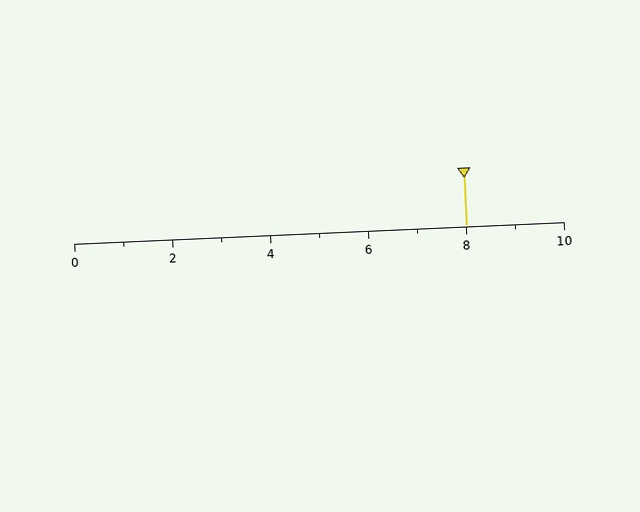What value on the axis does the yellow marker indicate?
The marker indicates approximately 8.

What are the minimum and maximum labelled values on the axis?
The axis runs from 0 to 10.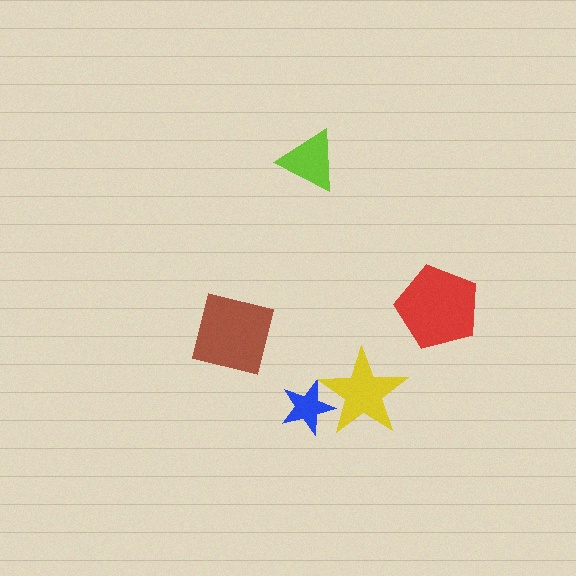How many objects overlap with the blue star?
1 object overlaps with the blue star.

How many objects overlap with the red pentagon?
0 objects overlap with the red pentagon.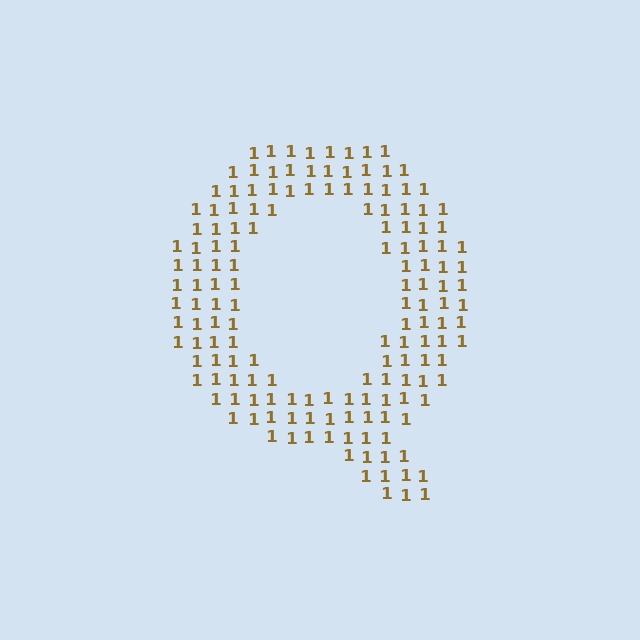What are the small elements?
The small elements are digit 1's.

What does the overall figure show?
The overall figure shows the letter Q.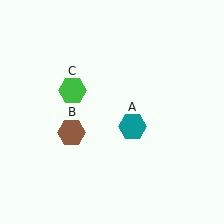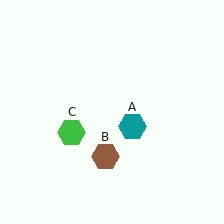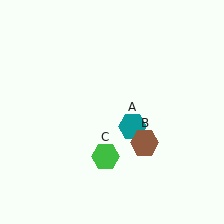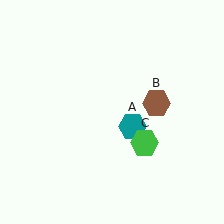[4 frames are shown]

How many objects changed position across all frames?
2 objects changed position: brown hexagon (object B), green hexagon (object C).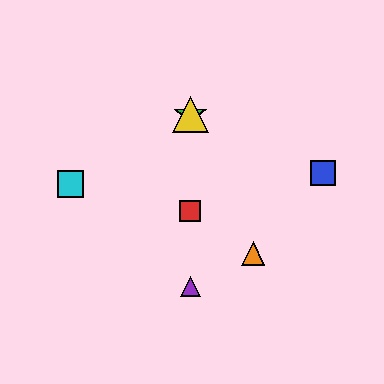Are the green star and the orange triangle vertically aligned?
No, the green star is at x≈190 and the orange triangle is at x≈253.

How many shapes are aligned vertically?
4 shapes (the red square, the green star, the yellow triangle, the purple triangle) are aligned vertically.